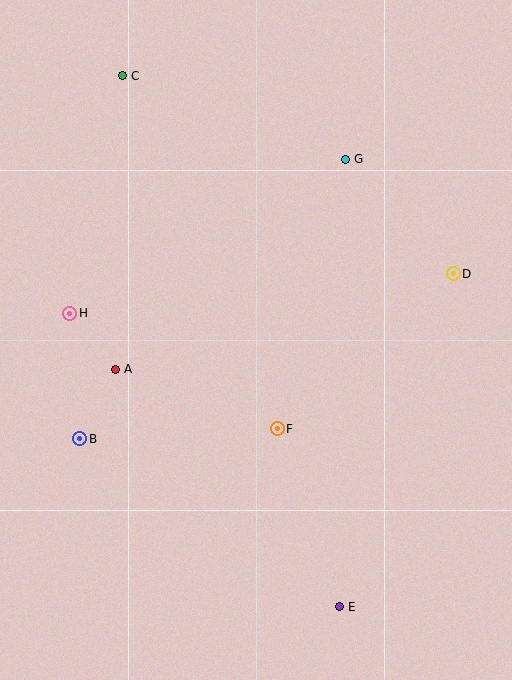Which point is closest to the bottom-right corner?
Point E is closest to the bottom-right corner.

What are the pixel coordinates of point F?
Point F is at (277, 429).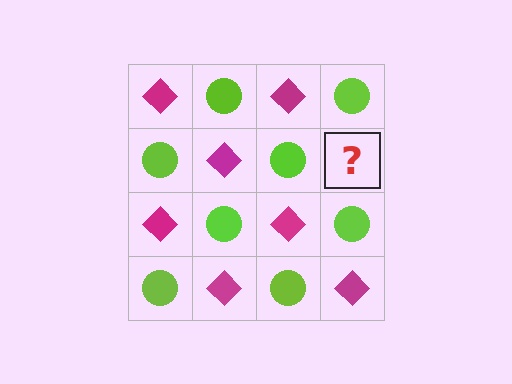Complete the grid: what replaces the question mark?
The question mark should be replaced with a magenta diamond.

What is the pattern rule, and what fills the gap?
The rule is that it alternates magenta diamond and lime circle in a checkerboard pattern. The gap should be filled with a magenta diamond.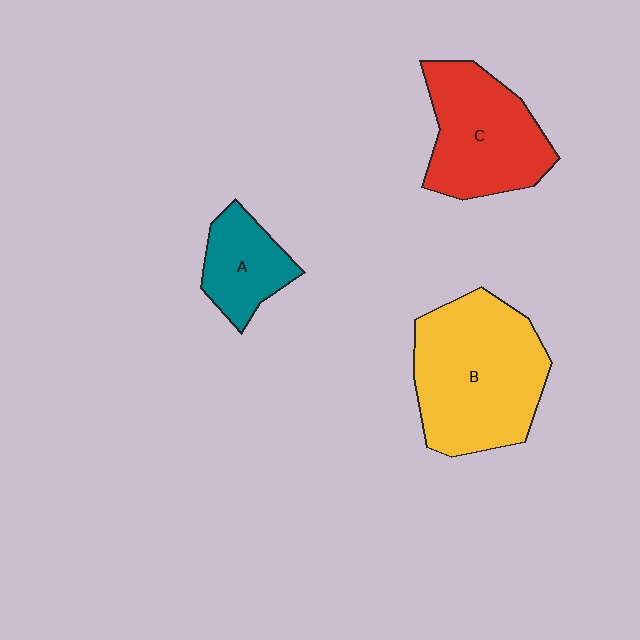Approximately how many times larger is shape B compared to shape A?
Approximately 2.4 times.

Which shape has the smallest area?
Shape A (teal).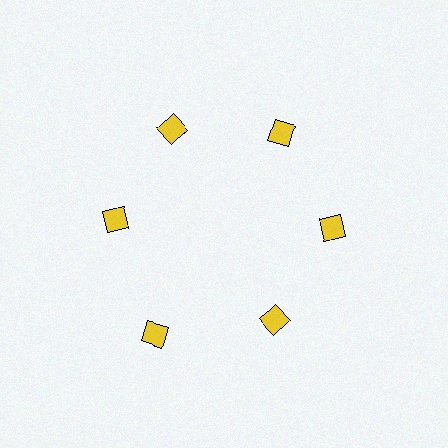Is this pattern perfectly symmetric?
No. The 6 yellow squares are arranged in a ring, but one element near the 7 o'clock position is pushed outward from the center, breaking the 6-fold rotational symmetry.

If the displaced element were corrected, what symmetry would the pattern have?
It would have 6-fold rotational symmetry — the pattern would map onto itself every 60 degrees.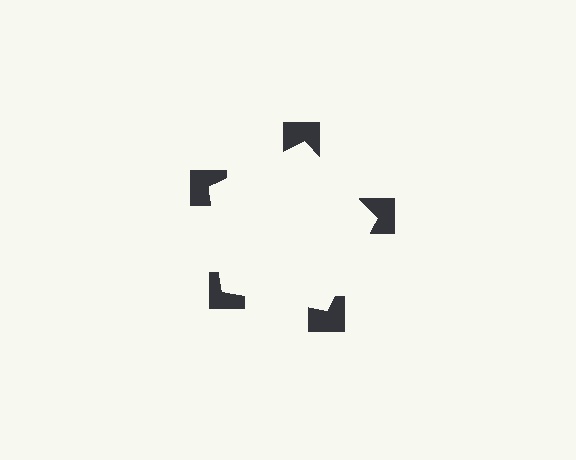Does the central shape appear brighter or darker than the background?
It typically appears slightly brighter than the background, even though no actual brightness change is drawn.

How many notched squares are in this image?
There are 5 — one at each vertex of the illusory pentagon.